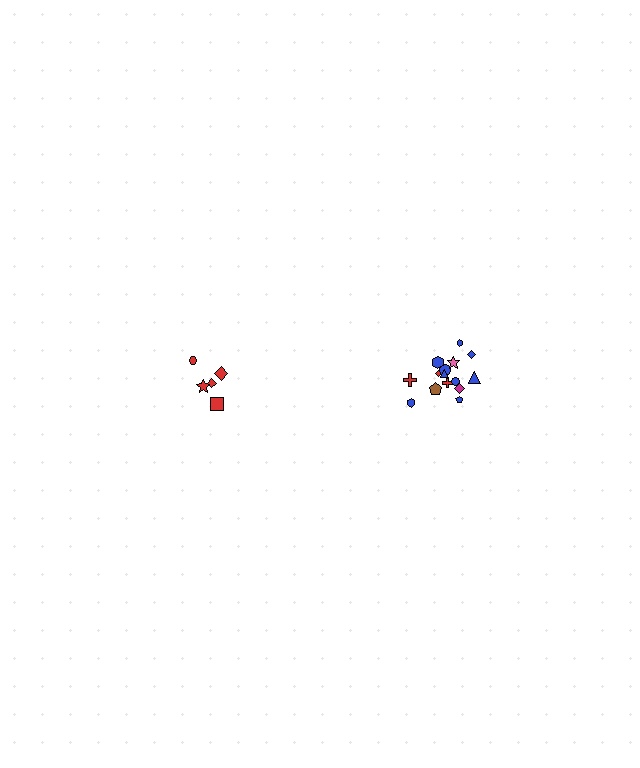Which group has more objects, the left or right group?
The right group.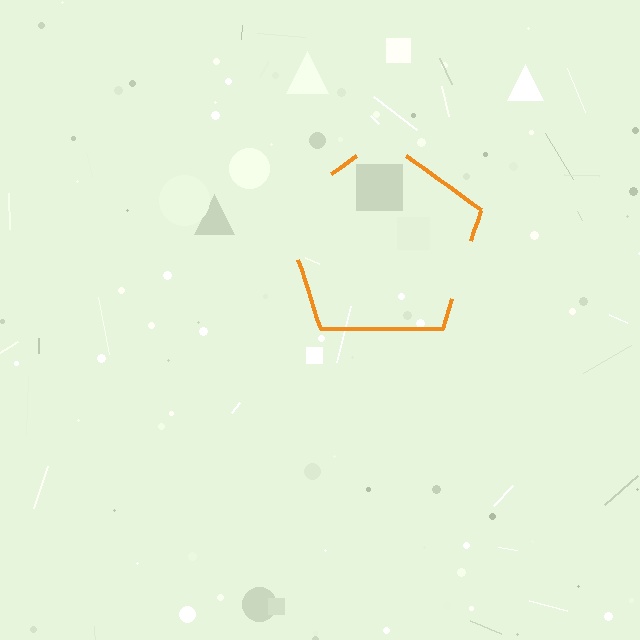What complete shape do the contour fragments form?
The contour fragments form a pentagon.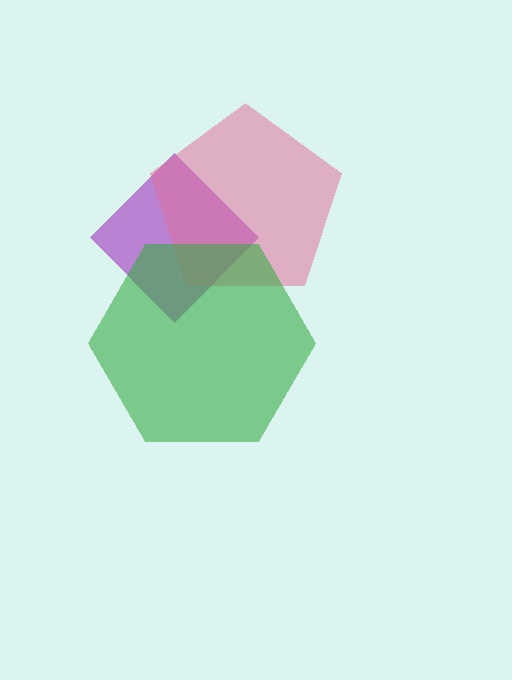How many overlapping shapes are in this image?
There are 3 overlapping shapes in the image.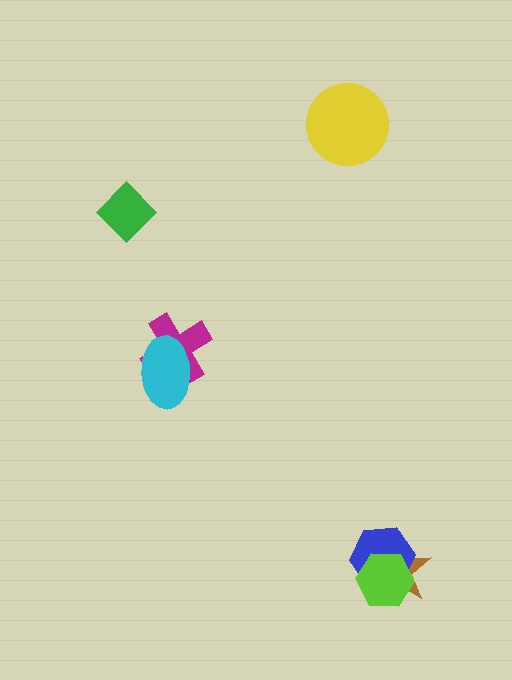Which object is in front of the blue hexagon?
The lime hexagon is in front of the blue hexagon.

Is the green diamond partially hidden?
No, no other shape covers it.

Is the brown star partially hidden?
Yes, it is partially covered by another shape.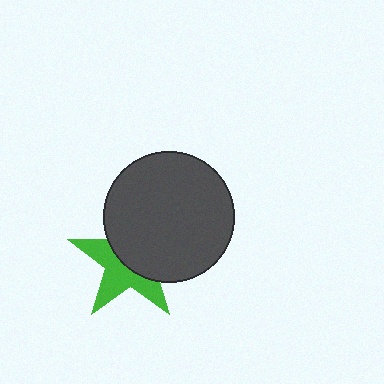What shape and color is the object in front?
The object in front is a dark gray circle.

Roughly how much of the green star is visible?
About half of it is visible (roughly 48%).